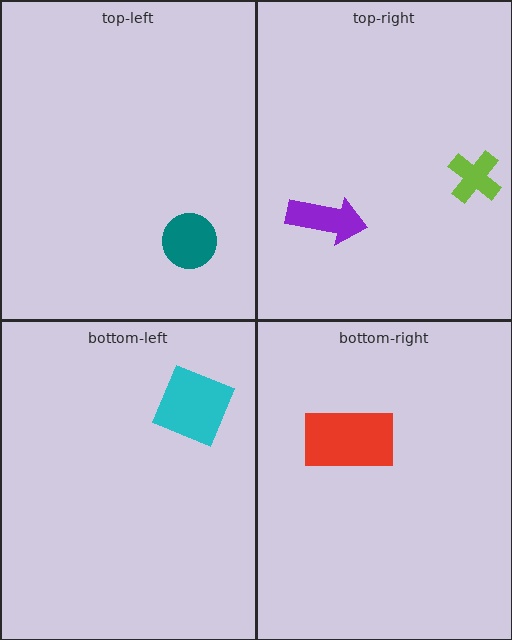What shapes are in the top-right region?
The lime cross, the purple arrow.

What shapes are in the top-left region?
The teal circle.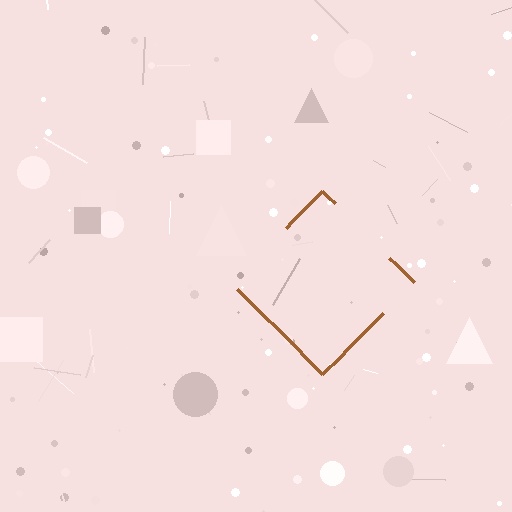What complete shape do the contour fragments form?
The contour fragments form a diamond.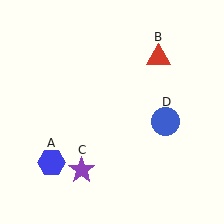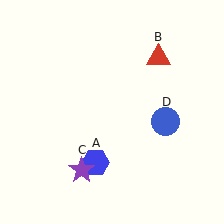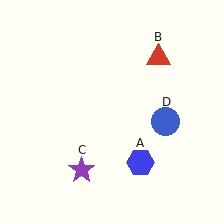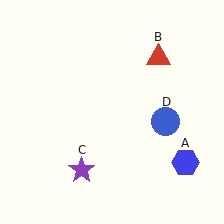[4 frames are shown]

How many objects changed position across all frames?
1 object changed position: blue hexagon (object A).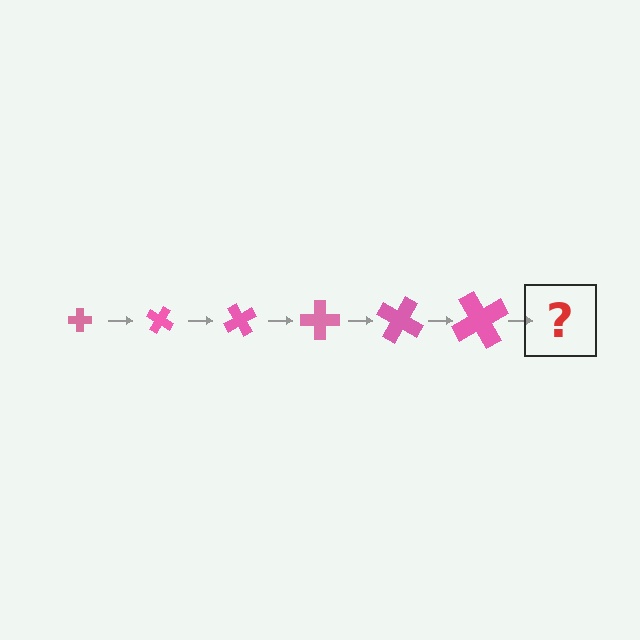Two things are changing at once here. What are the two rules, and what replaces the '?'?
The two rules are that the cross grows larger each step and it rotates 30 degrees each step. The '?' should be a cross, larger than the previous one and rotated 180 degrees from the start.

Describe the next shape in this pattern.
It should be a cross, larger than the previous one and rotated 180 degrees from the start.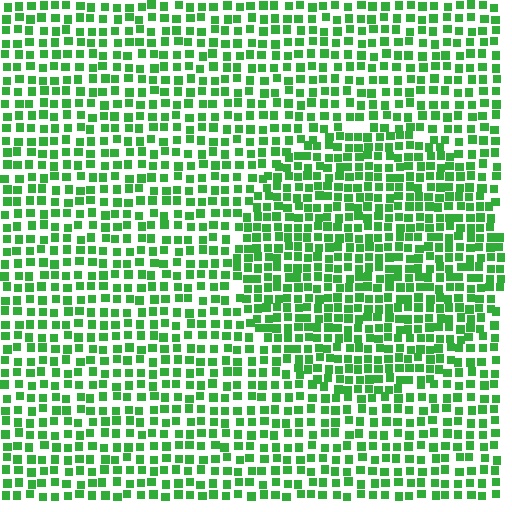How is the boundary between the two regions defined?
The boundary is defined by a change in element density (approximately 1.5x ratio). All elements are the same color, size, and shape.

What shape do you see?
I see a circle.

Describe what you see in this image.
The image contains small green elements arranged at two different densities. A circle-shaped region is visible where the elements are more densely packed than the surrounding area.